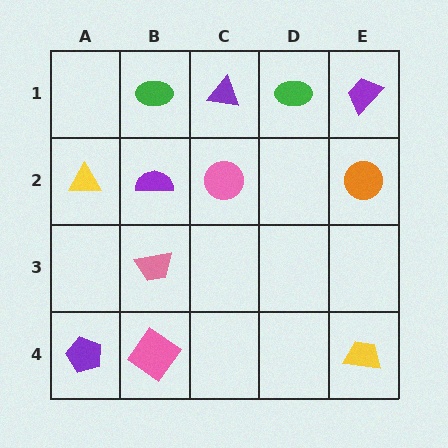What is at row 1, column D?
A green ellipse.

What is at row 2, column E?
An orange circle.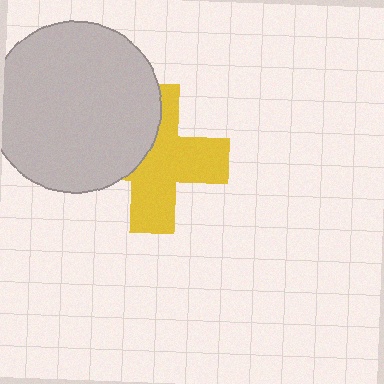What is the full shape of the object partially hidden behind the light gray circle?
The partially hidden object is a yellow cross.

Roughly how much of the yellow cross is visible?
About half of it is visible (roughly 63%).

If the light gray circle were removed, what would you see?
You would see the complete yellow cross.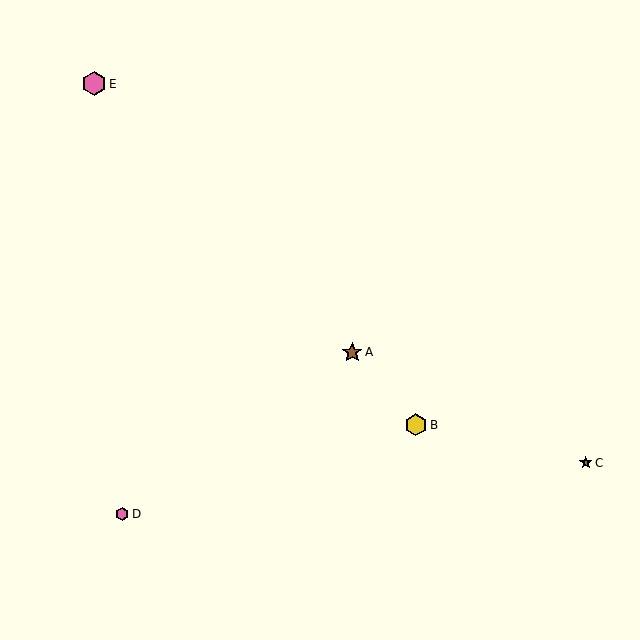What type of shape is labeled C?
Shape C is a brown star.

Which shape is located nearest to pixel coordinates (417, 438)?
The yellow hexagon (labeled B) at (416, 425) is nearest to that location.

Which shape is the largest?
The pink hexagon (labeled E) is the largest.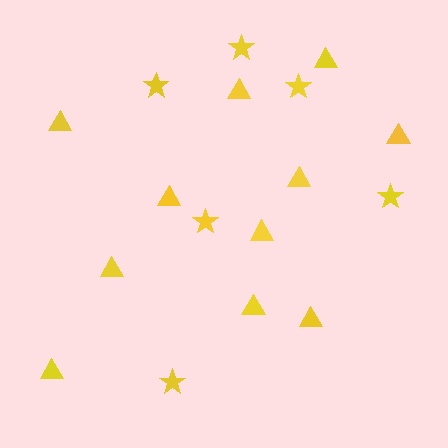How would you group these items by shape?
There are 2 groups: one group of stars (6) and one group of triangles (11).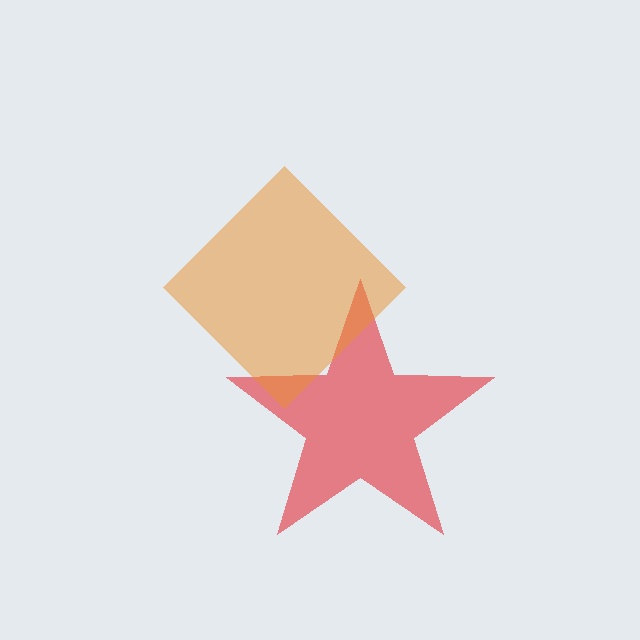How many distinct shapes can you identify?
There are 2 distinct shapes: a red star, an orange diamond.